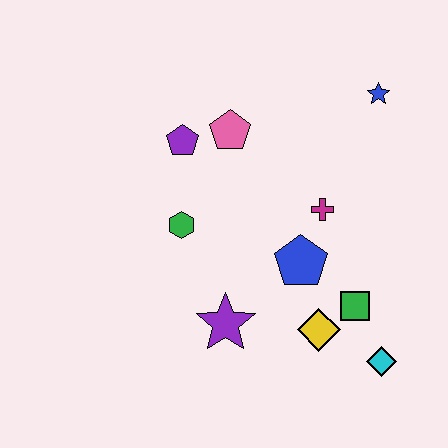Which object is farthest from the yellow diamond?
The blue star is farthest from the yellow diamond.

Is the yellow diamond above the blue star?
No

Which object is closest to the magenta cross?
The blue pentagon is closest to the magenta cross.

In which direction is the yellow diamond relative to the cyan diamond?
The yellow diamond is to the left of the cyan diamond.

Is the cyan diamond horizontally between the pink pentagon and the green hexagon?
No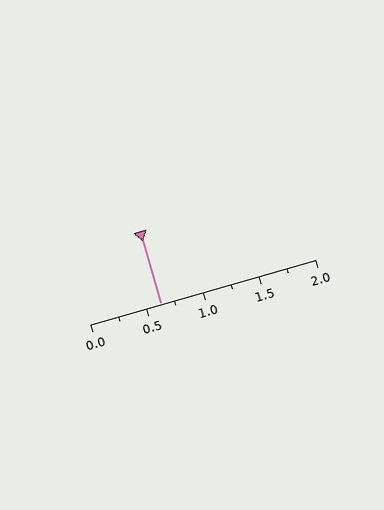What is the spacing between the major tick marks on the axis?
The major ticks are spaced 0.5 apart.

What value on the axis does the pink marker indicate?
The marker indicates approximately 0.62.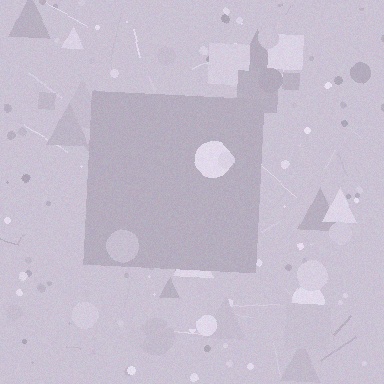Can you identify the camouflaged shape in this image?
The camouflaged shape is a square.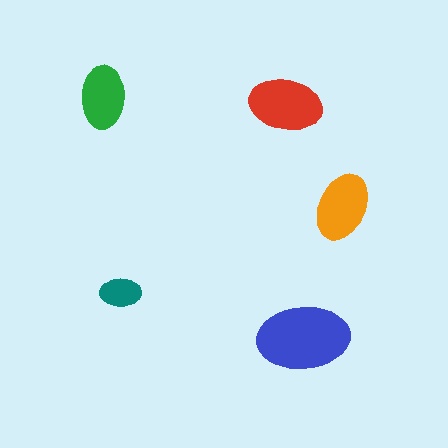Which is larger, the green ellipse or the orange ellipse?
The orange one.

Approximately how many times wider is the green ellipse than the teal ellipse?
About 1.5 times wider.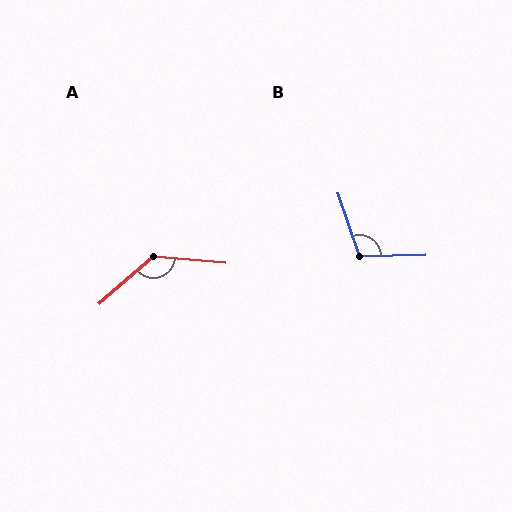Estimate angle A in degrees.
Approximately 134 degrees.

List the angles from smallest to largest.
B (107°), A (134°).